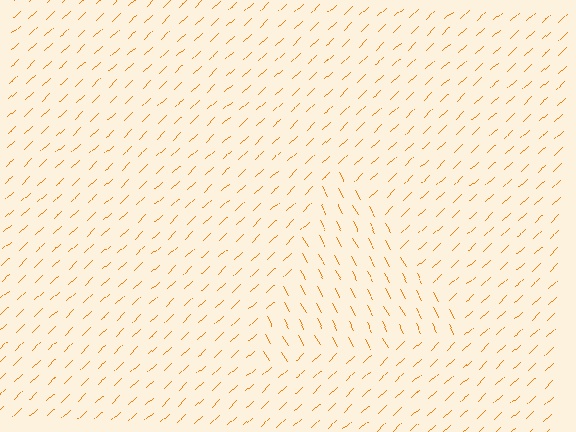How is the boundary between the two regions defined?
The boundary is defined purely by a change in line orientation (approximately 75 degrees difference). All lines are the same color and thickness.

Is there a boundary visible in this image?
Yes, there is a texture boundary formed by a change in line orientation.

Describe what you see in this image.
The image is filled with small orange line segments. A triangle region in the image has lines oriented differently from the surrounding lines, creating a visible texture boundary.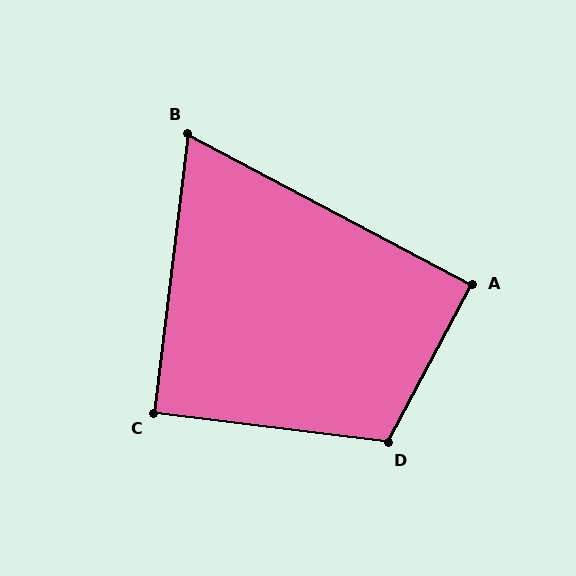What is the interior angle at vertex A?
Approximately 90 degrees (approximately right).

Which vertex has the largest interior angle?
D, at approximately 111 degrees.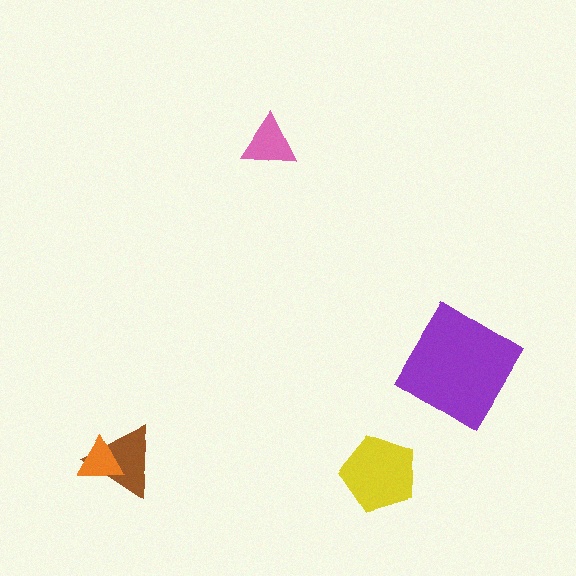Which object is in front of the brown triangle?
The orange triangle is in front of the brown triangle.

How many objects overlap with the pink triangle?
0 objects overlap with the pink triangle.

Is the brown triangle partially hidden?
Yes, it is partially covered by another shape.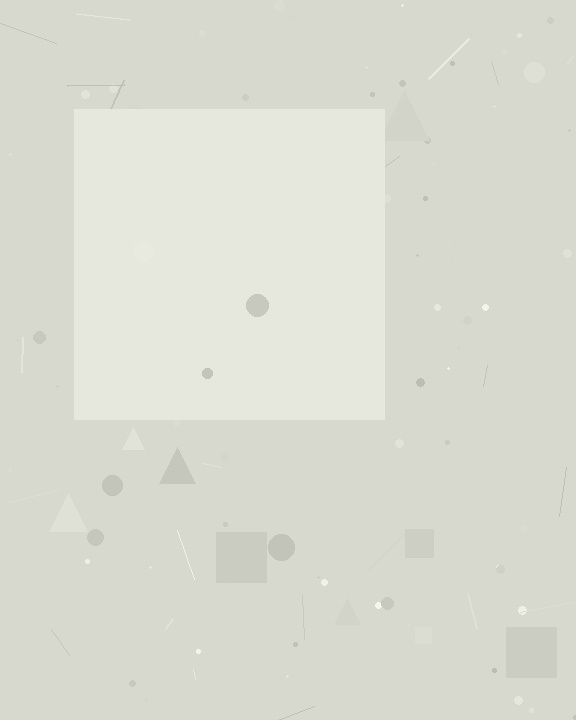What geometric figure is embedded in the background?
A square is embedded in the background.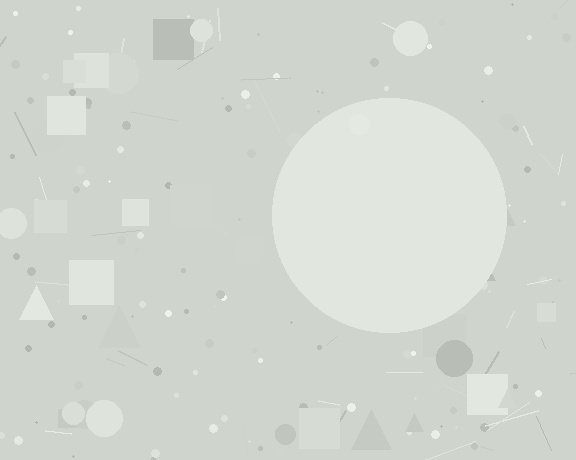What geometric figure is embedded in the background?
A circle is embedded in the background.